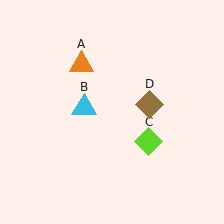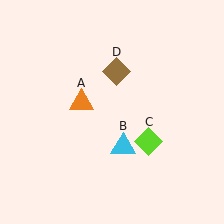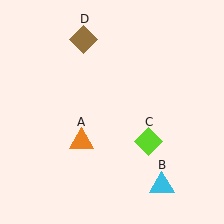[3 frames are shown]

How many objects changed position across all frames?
3 objects changed position: orange triangle (object A), cyan triangle (object B), brown diamond (object D).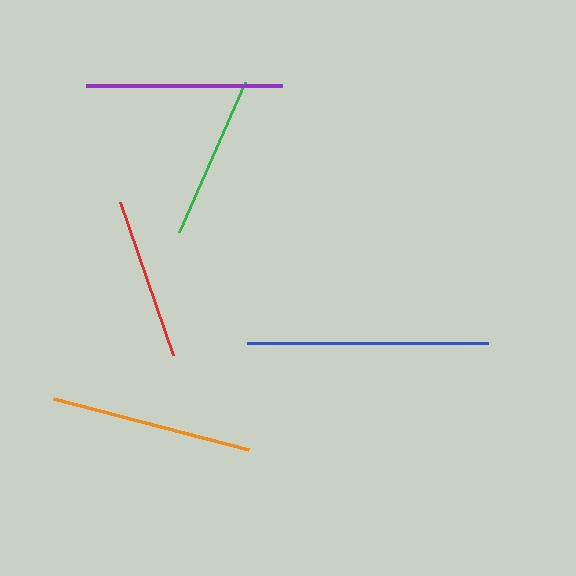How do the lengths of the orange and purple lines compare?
The orange and purple lines are approximately the same length.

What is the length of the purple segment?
The purple segment is approximately 196 pixels long.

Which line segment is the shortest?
The red line is the shortest at approximately 162 pixels.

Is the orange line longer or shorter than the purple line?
The orange line is longer than the purple line.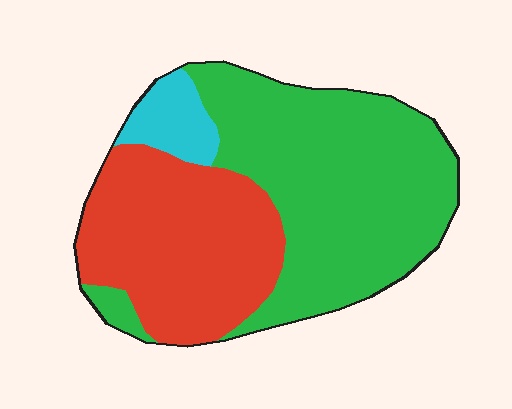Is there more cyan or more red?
Red.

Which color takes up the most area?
Green, at roughly 55%.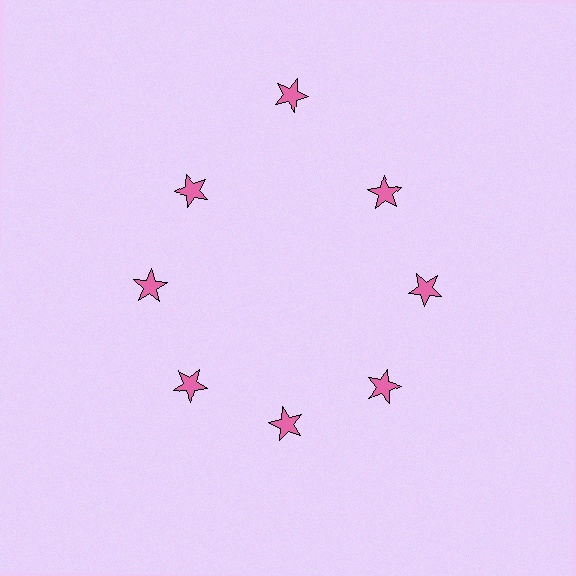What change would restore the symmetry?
The symmetry would be restored by moving it inward, back onto the ring so that all 8 stars sit at equal angles and equal distance from the center.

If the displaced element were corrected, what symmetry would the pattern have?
It would have 8-fold rotational symmetry — the pattern would map onto itself every 45 degrees.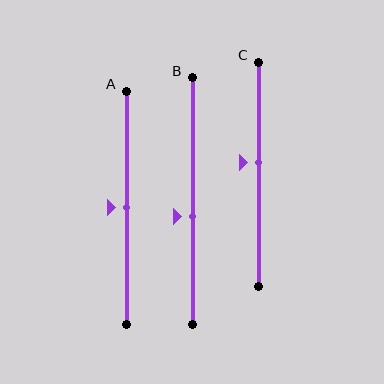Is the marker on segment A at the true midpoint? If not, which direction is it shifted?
Yes, the marker on segment A is at the true midpoint.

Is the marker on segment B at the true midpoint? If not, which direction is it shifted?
No, the marker on segment B is shifted downward by about 6% of the segment length.